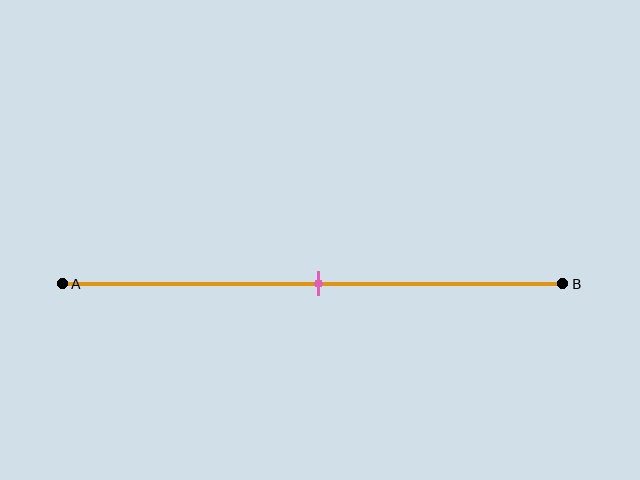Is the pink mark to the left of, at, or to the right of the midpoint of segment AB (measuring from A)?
The pink mark is approximately at the midpoint of segment AB.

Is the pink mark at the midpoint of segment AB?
Yes, the mark is approximately at the midpoint.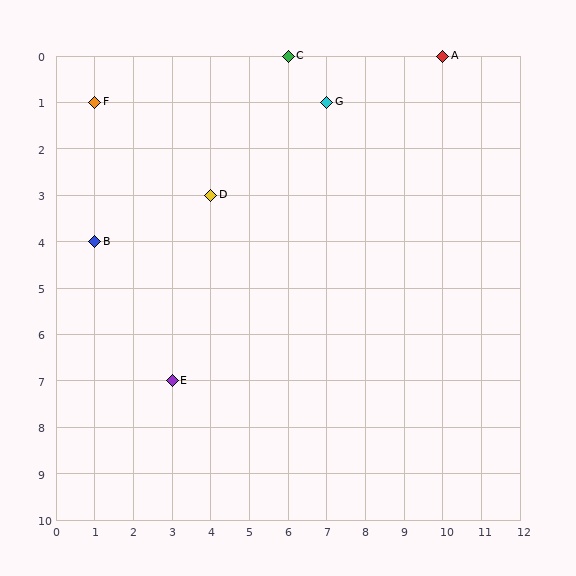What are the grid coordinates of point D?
Point D is at grid coordinates (4, 3).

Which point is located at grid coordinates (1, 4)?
Point B is at (1, 4).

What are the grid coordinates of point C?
Point C is at grid coordinates (6, 0).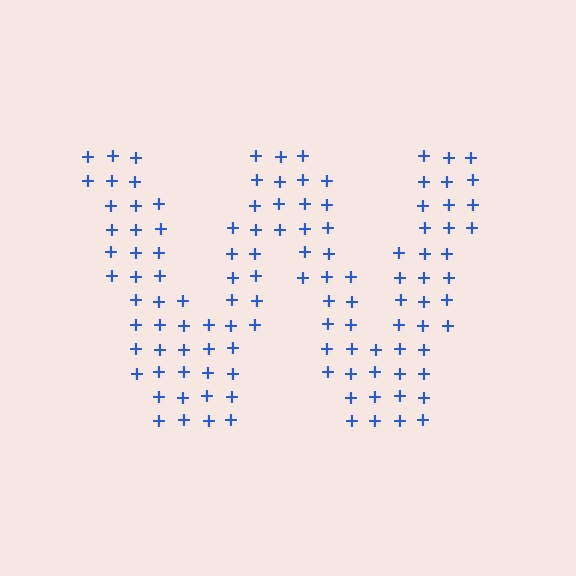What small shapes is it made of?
It is made of small plus signs.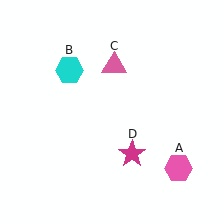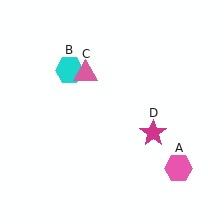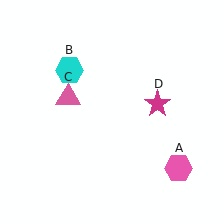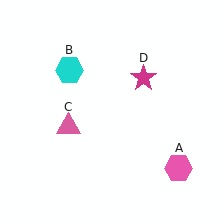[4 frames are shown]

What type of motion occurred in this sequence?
The pink triangle (object C), magenta star (object D) rotated counterclockwise around the center of the scene.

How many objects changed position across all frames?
2 objects changed position: pink triangle (object C), magenta star (object D).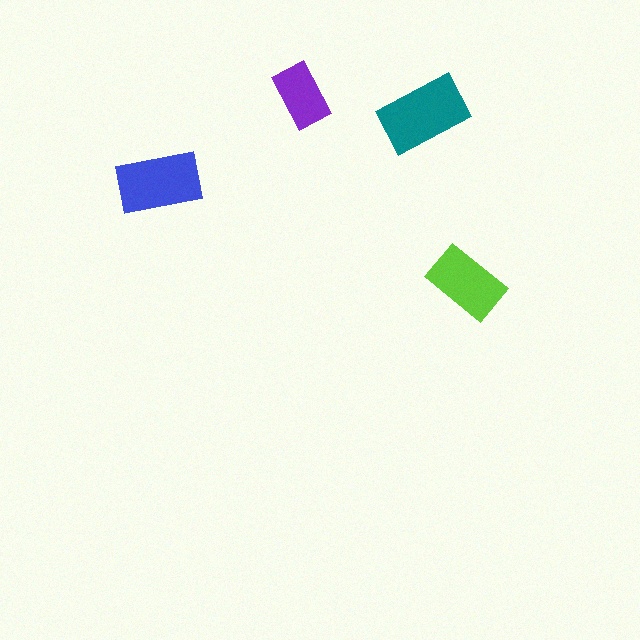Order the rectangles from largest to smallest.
the teal one, the blue one, the lime one, the purple one.